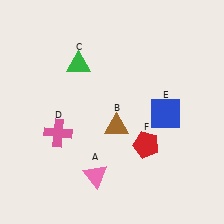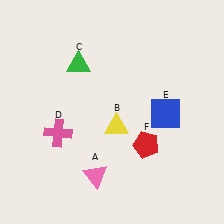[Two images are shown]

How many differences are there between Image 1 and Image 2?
There is 1 difference between the two images.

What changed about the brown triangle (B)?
In Image 1, B is brown. In Image 2, it changed to yellow.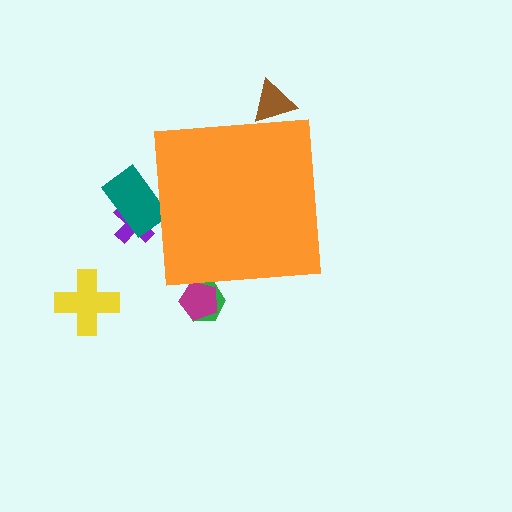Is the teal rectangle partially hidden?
Yes, the teal rectangle is partially hidden behind the orange square.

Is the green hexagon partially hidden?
Yes, the green hexagon is partially hidden behind the orange square.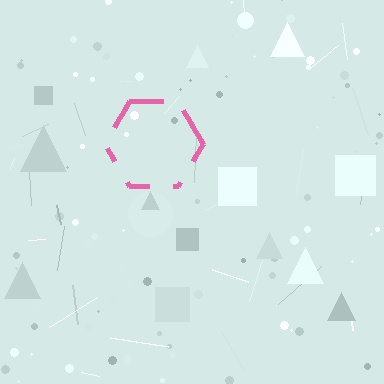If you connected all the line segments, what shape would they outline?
They would outline a hexagon.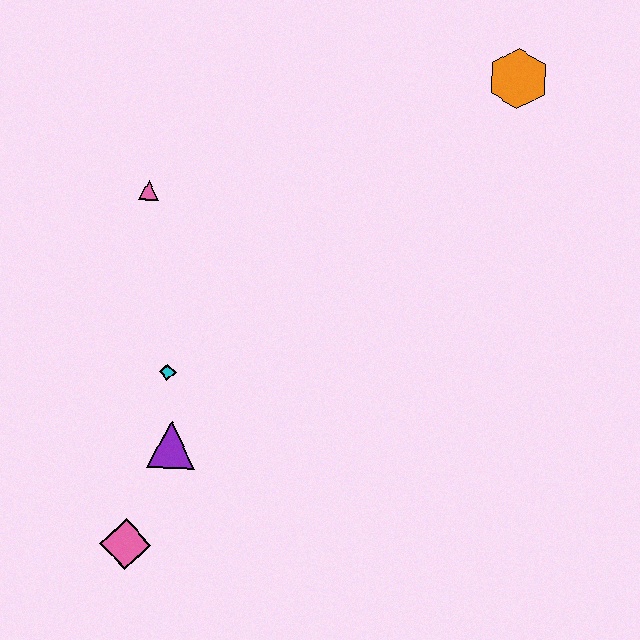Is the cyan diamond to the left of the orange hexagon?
Yes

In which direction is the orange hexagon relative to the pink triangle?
The orange hexagon is to the right of the pink triangle.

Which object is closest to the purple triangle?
The cyan diamond is closest to the purple triangle.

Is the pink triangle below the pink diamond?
No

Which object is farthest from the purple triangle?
The orange hexagon is farthest from the purple triangle.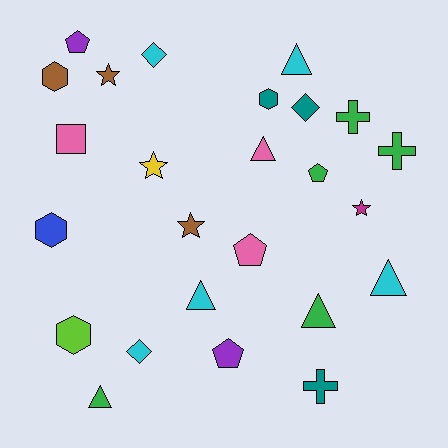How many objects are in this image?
There are 25 objects.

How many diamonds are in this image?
There are 3 diamonds.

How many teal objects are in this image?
There are 3 teal objects.